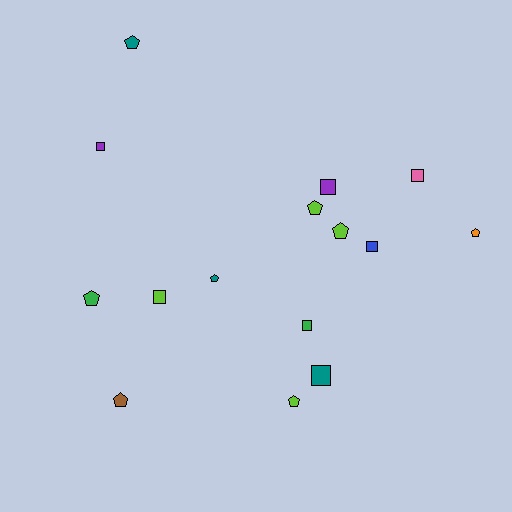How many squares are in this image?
There are 7 squares.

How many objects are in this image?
There are 15 objects.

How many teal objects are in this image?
There are 3 teal objects.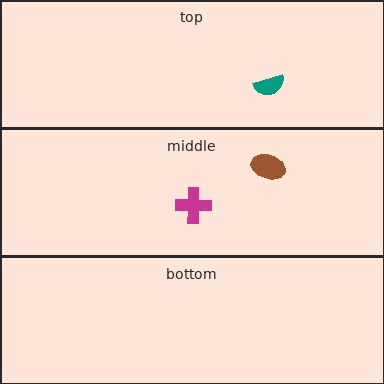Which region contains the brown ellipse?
The middle region.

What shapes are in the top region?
The teal semicircle.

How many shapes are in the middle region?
2.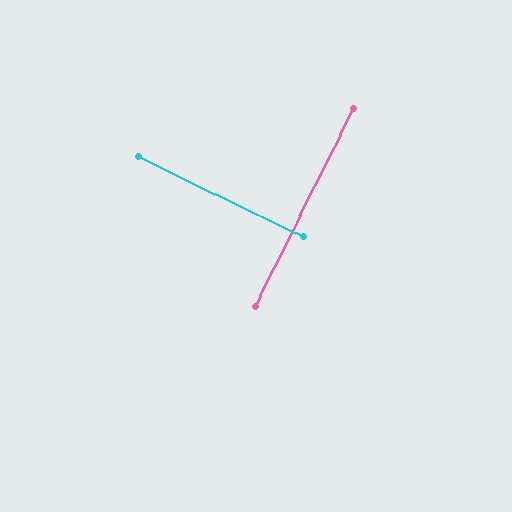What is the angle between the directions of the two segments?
Approximately 89 degrees.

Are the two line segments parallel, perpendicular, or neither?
Perpendicular — they meet at approximately 89°.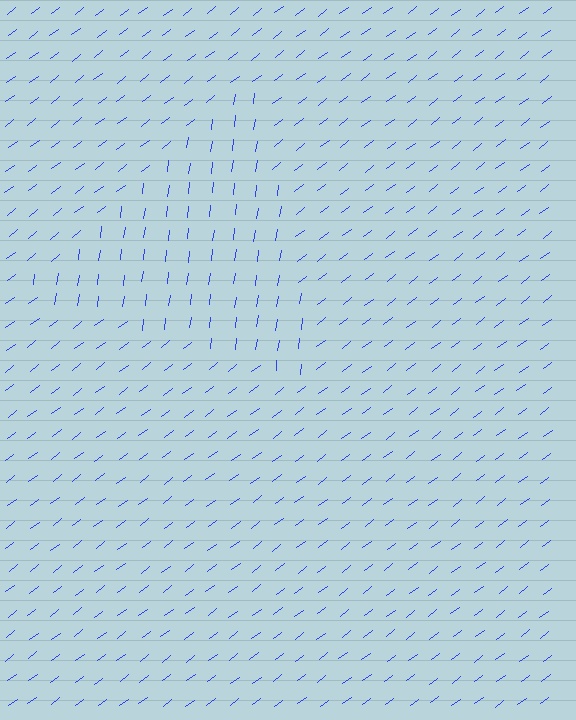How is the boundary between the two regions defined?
The boundary is defined purely by a change in line orientation (approximately 45 degrees difference). All lines are the same color and thickness.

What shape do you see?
I see a triangle.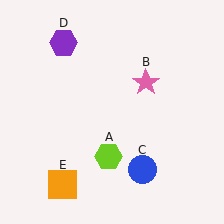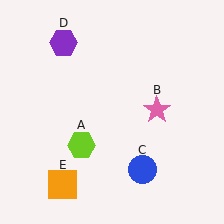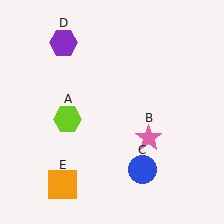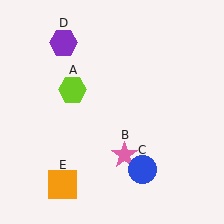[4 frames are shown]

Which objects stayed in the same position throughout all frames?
Blue circle (object C) and purple hexagon (object D) and orange square (object E) remained stationary.